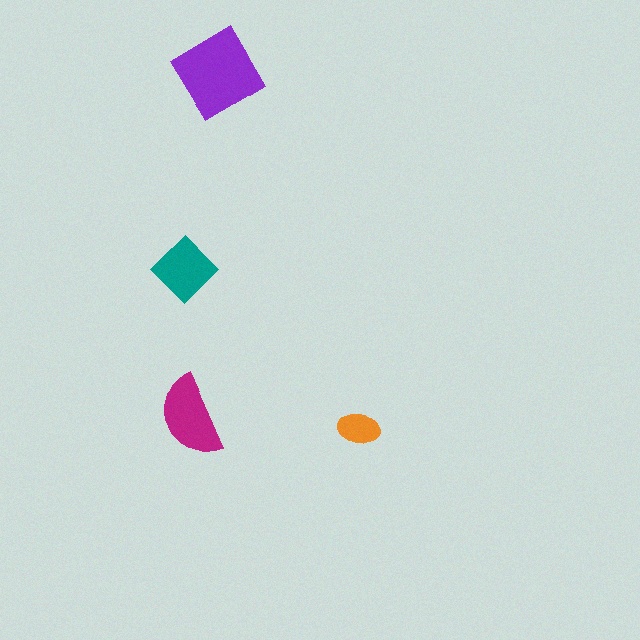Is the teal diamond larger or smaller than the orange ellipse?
Larger.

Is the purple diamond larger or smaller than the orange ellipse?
Larger.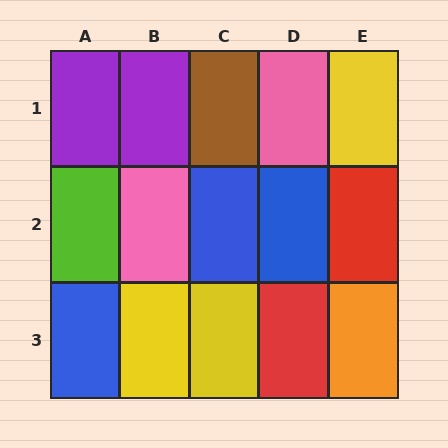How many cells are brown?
1 cell is brown.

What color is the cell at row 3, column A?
Blue.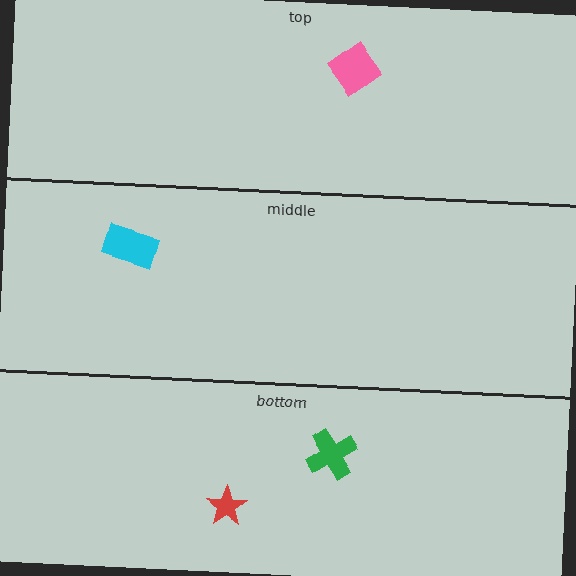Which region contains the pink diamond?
The top region.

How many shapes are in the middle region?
1.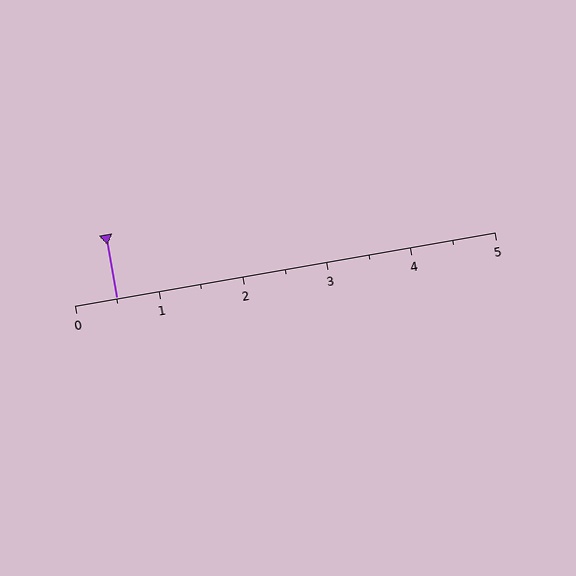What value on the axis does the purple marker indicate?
The marker indicates approximately 0.5.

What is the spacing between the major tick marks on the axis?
The major ticks are spaced 1 apart.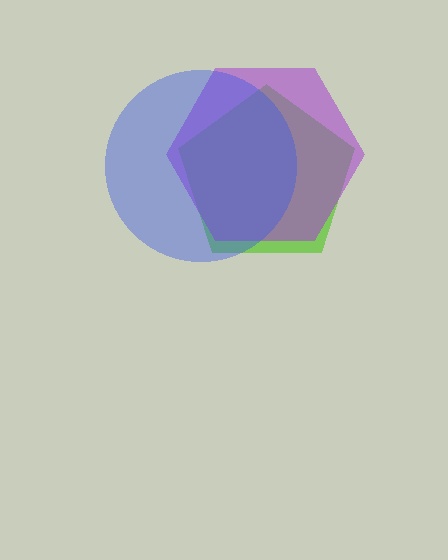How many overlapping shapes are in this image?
There are 3 overlapping shapes in the image.